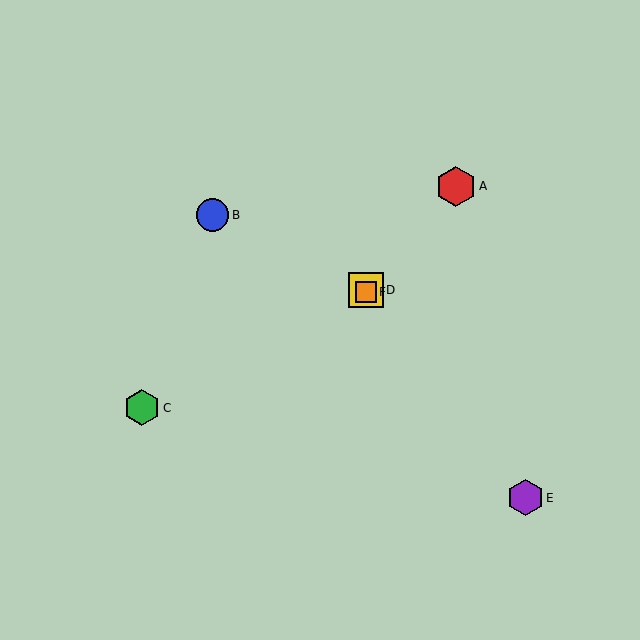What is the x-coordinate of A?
Object A is at x≈456.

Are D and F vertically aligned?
Yes, both are at x≈366.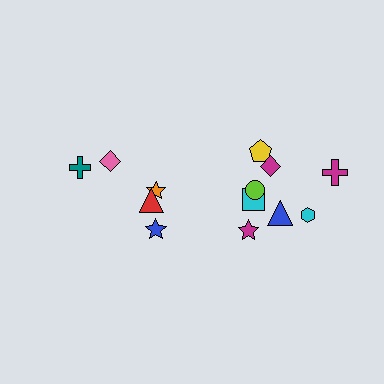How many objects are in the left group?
There are 5 objects.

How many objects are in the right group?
There are 8 objects.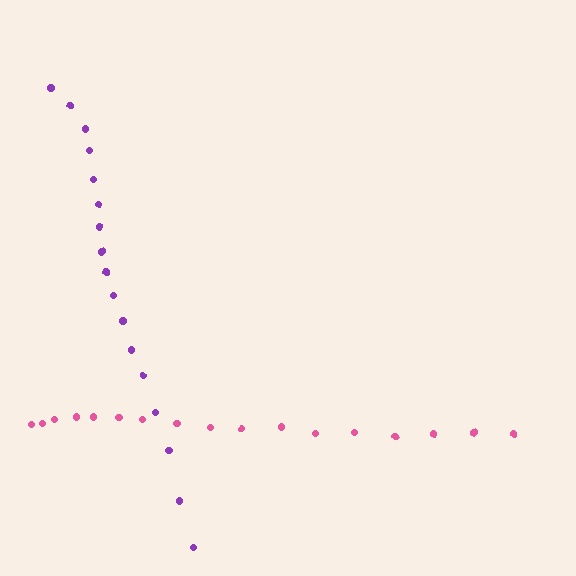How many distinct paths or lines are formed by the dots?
There are 2 distinct paths.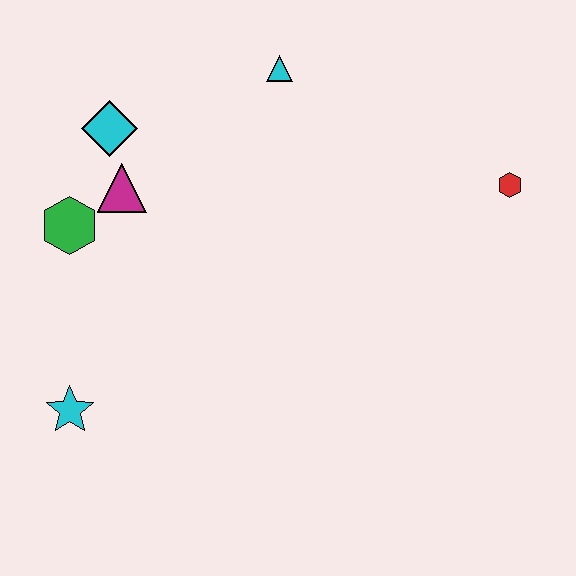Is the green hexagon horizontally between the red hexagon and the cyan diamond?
No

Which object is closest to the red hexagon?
The cyan triangle is closest to the red hexagon.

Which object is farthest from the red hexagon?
The cyan star is farthest from the red hexagon.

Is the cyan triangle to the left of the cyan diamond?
No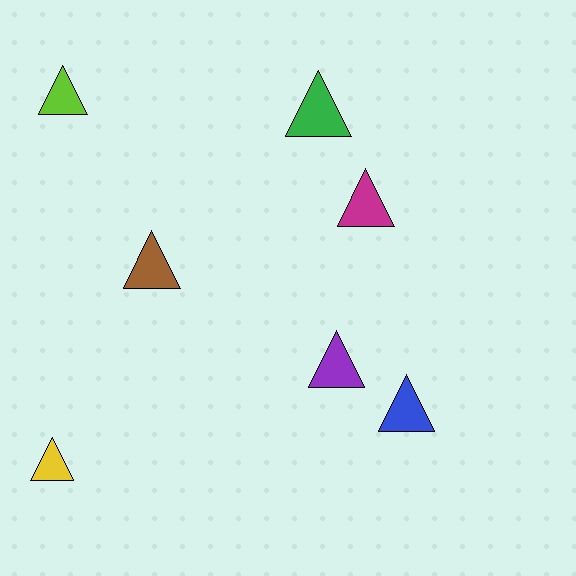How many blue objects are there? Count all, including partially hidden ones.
There is 1 blue object.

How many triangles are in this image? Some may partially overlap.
There are 7 triangles.